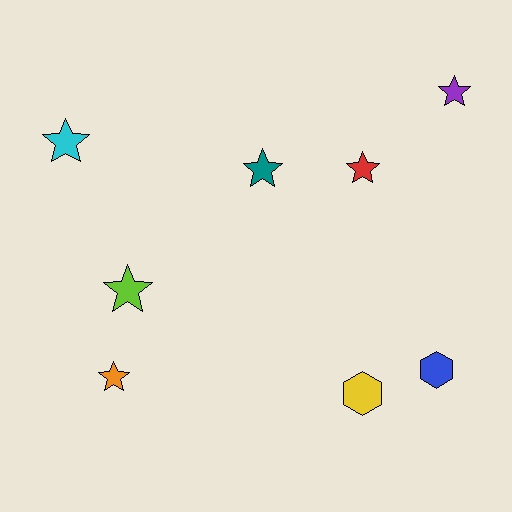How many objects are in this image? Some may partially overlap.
There are 8 objects.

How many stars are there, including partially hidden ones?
There are 6 stars.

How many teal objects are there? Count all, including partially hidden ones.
There is 1 teal object.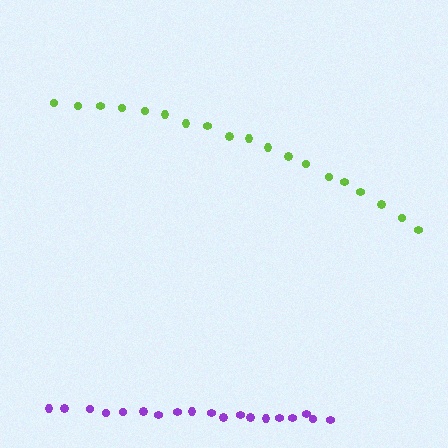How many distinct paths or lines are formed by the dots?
There are 2 distinct paths.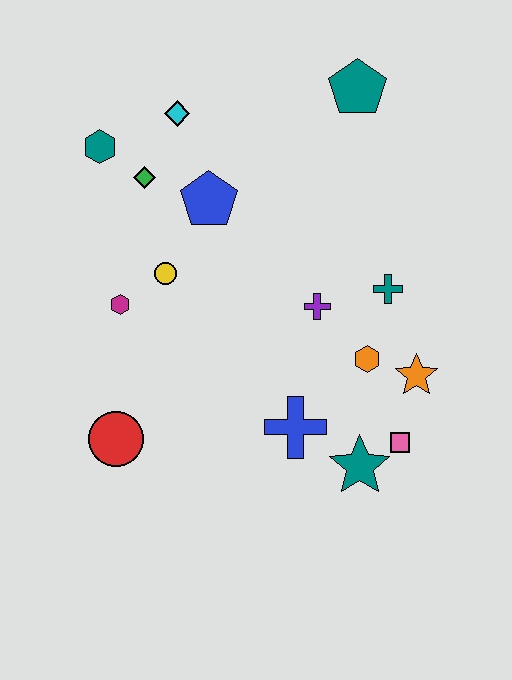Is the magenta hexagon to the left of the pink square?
Yes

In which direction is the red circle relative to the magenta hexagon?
The red circle is below the magenta hexagon.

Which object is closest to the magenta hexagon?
The yellow circle is closest to the magenta hexagon.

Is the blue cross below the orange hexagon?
Yes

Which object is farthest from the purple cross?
The teal hexagon is farthest from the purple cross.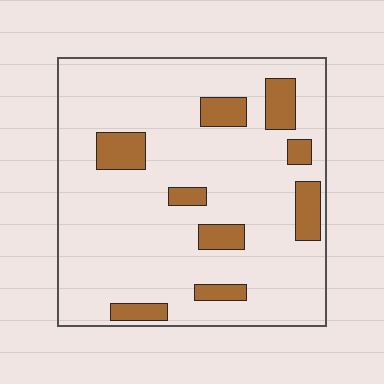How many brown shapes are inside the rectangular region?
9.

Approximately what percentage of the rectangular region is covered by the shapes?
Approximately 15%.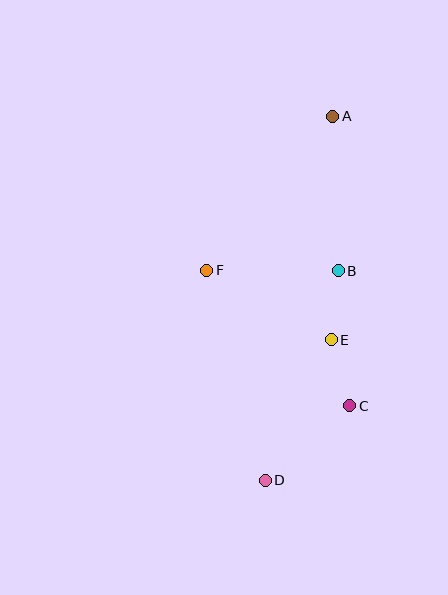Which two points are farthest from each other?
Points A and D are farthest from each other.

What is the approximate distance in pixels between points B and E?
The distance between B and E is approximately 69 pixels.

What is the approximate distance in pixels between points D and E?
The distance between D and E is approximately 155 pixels.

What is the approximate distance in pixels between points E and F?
The distance between E and F is approximately 143 pixels.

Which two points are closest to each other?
Points C and E are closest to each other.